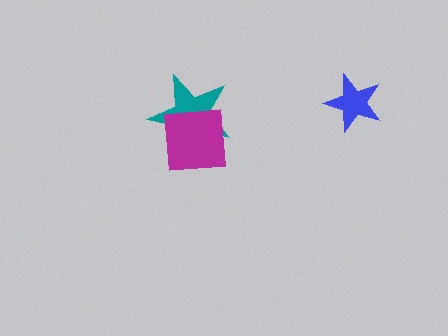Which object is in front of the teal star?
The magenta square is in front of the teal star.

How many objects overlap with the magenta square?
1 object overlaps with the magenta square.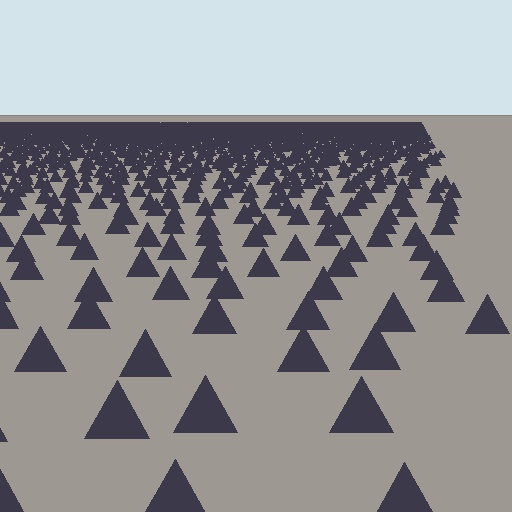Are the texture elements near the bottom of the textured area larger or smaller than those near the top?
Larger. Near the bottom, elements are closer to the viewer and appear at a bigger on-screen size.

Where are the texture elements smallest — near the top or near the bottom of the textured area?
Near the top.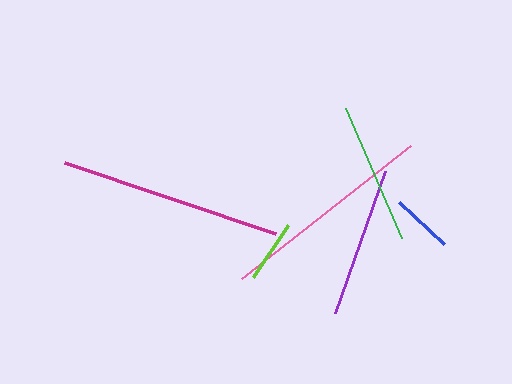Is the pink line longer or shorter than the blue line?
The pink line is longer than the blue line.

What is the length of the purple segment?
The purple segment is approximately 151 pixels long.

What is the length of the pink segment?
The pink segment is approximately 216 pixels long.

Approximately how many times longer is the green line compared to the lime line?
The green line is approximately 2.3 times the length of the lime line.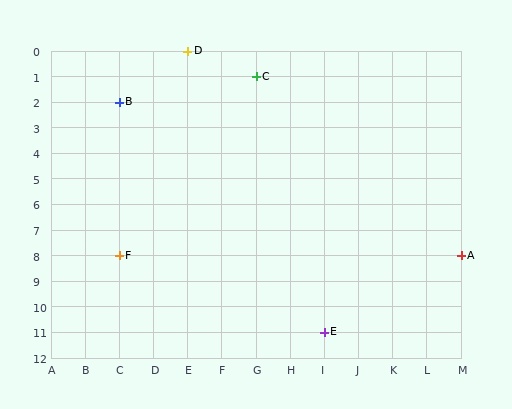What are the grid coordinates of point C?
Point C is at grid coordinates (G, 1).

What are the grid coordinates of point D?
Point D is at grid coordinates (E, 0).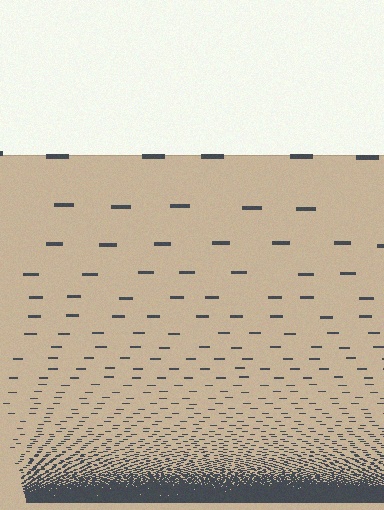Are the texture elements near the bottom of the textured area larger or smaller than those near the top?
Smaller. The gradient is inverted — elements near the bottom are smaller and denser.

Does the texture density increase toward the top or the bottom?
Density increases toward the bottom.